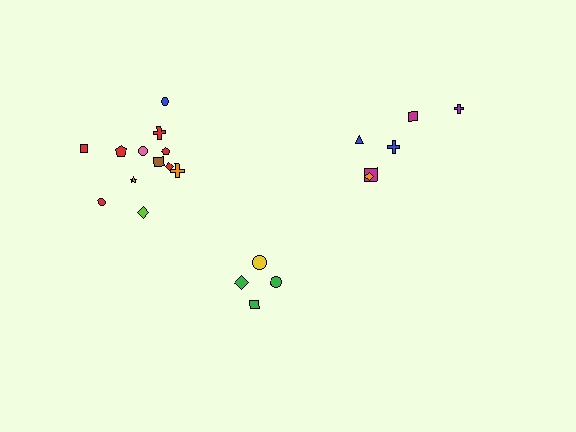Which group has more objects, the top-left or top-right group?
The top-left group.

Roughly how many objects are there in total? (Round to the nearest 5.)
Roughly 20 objects in total.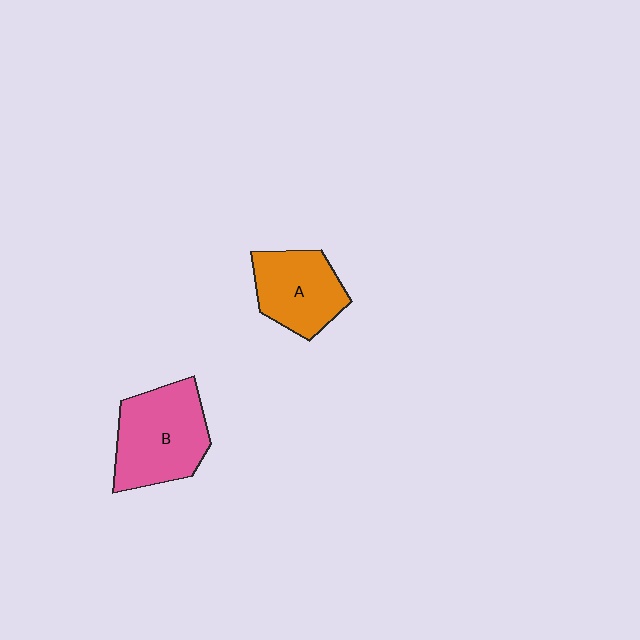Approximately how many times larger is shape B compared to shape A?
Approximately 1.3 times.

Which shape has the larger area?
Shape B (pink).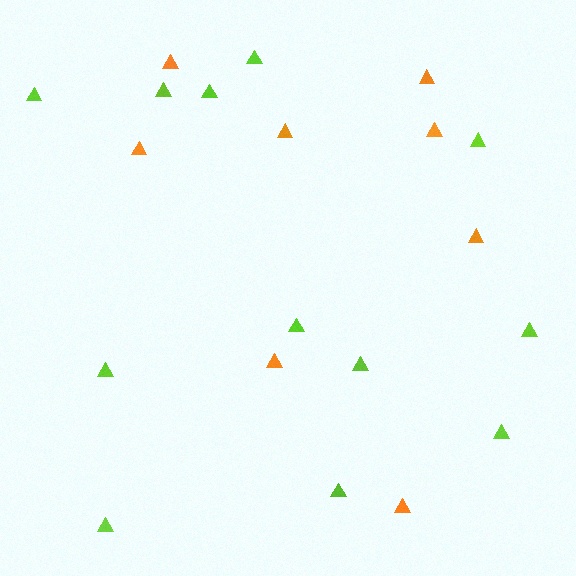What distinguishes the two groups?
There are 2 groups: one group of lime triangles (12) and one group of orange triangles (8).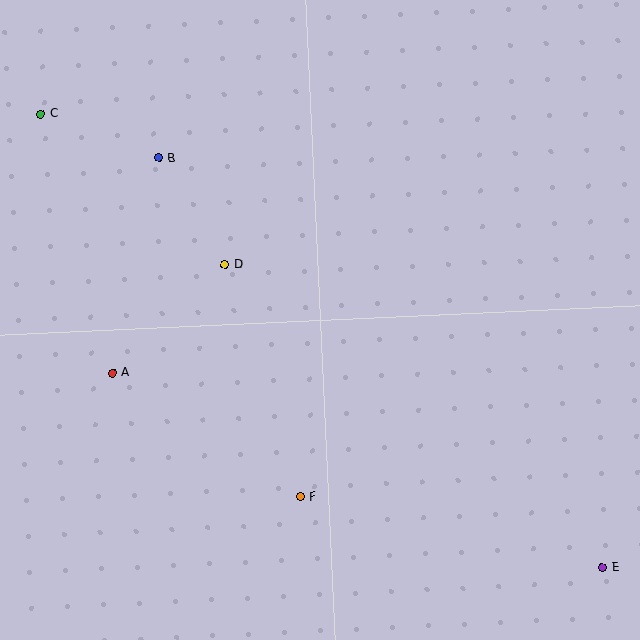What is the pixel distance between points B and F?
The distance between B and F is 367 pixels.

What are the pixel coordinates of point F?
Point F is at (301, 497).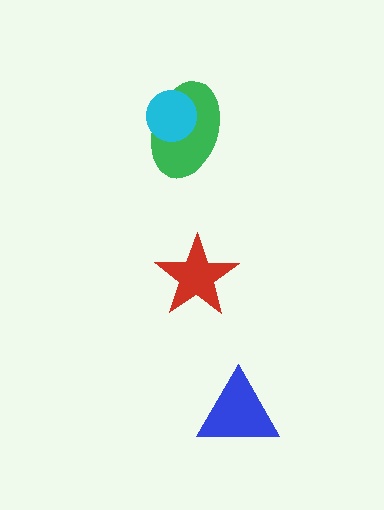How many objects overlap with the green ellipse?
1 object overlaps with the green ellipse.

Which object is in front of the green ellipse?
The cyan circle is in front of the green ellipse.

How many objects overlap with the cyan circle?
1 object overlaps with the cyan circle.